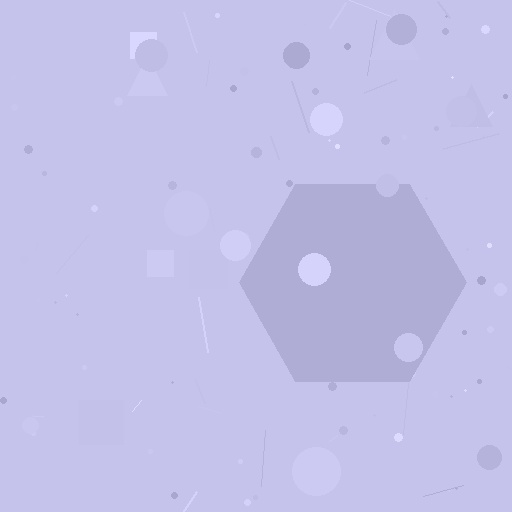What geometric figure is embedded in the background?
A hexagon is embedded in the background.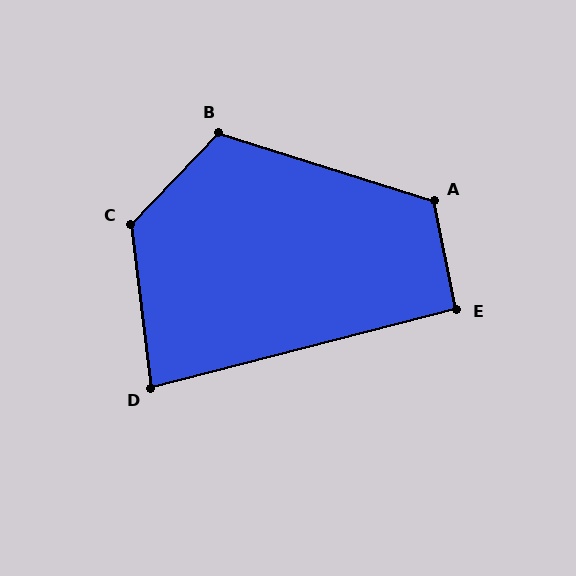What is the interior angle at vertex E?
Approximately 93 degrees (approximately right).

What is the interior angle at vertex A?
Approximately 119 degrees (obtuse).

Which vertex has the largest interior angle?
C, at approximately 129 degrees.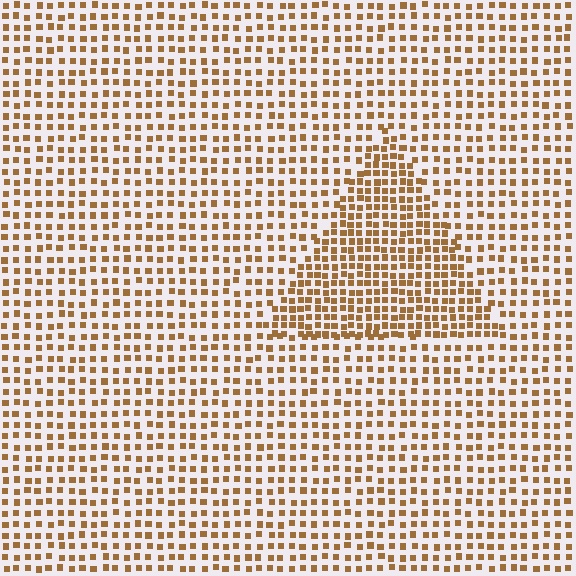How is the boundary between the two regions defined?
The boundary is defined by a change in element density (approximately 1.7x ratio). All elements are the same color, size, and shape.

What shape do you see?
I see a triangle.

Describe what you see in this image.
The image contains small brown elements arranged at two different densities. A triangle-shaped region is visible where the elements are more densely packed than the surrounding area.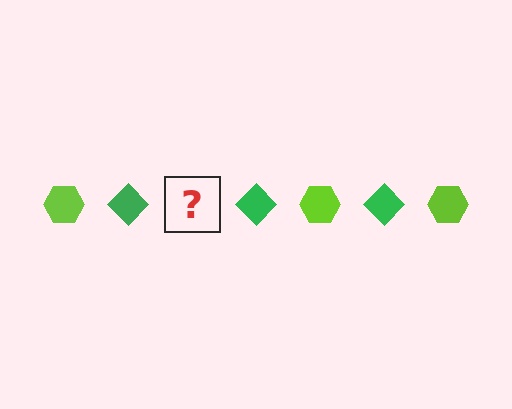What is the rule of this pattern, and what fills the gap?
The rule is that the pattern alternates between lime hexagon and green diamond. The gap should be filled with a lime hexagon.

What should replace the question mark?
The question mark should be replaced with a lime hexagon.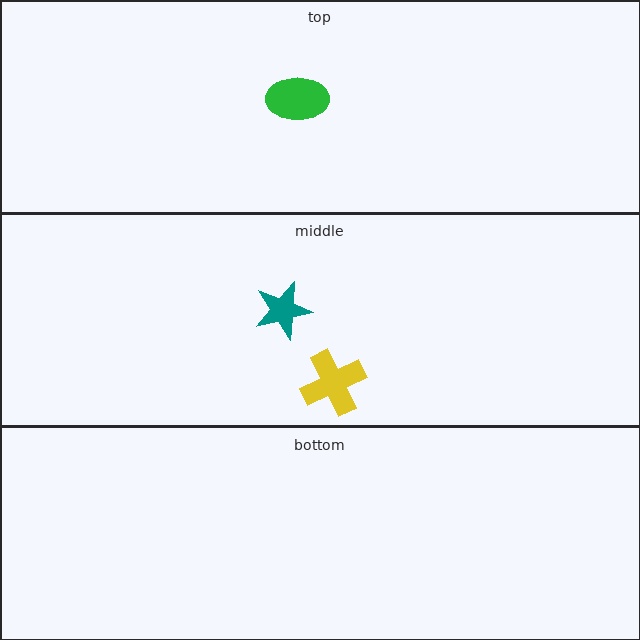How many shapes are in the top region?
1.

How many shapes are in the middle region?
2.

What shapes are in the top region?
The green ellipse.